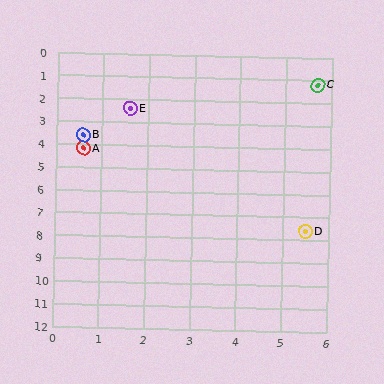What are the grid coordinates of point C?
Point C is at approximately (5.7, 1.2).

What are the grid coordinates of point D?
Point D is at approximately (5.5, 7.6).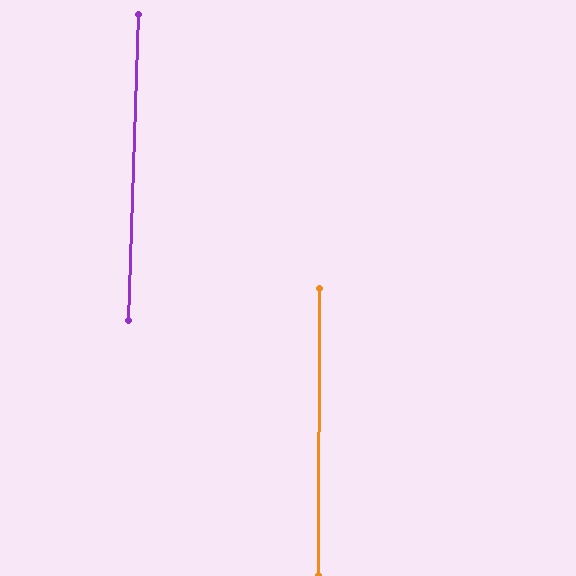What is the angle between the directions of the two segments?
Approximately 2 degrees.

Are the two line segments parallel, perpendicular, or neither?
Parallel — their directions differ by only 1.9°.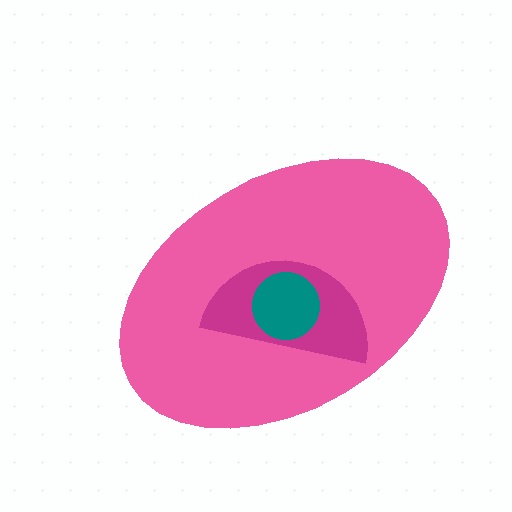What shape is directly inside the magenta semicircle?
The teal circle.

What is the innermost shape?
The teal circle.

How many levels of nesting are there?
3.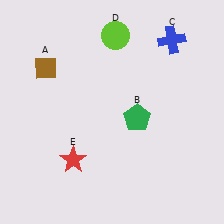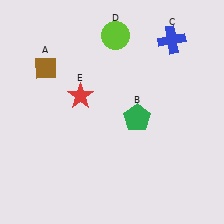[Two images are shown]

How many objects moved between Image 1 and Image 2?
1 object moved between the two images.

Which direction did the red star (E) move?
The red star (E) moved up.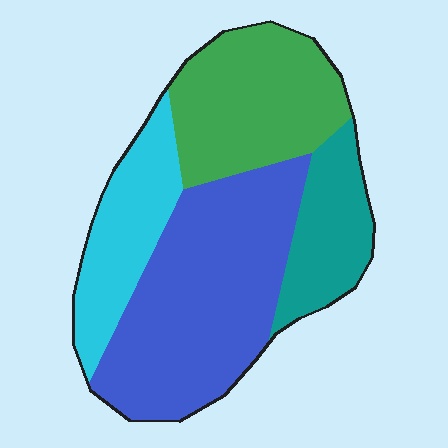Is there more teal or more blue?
Blue.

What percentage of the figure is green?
Green covers around 25% of the figure.